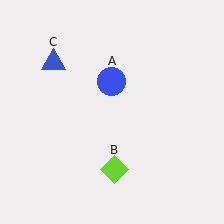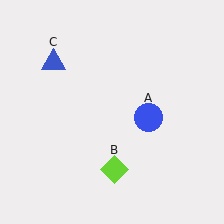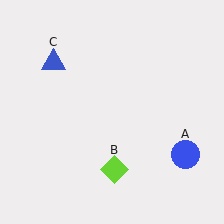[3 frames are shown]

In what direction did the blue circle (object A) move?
The blue circle (object A) moved down and to the right.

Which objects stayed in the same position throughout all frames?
Lime diamond (object B) and blue triangle (object C) remained stationary.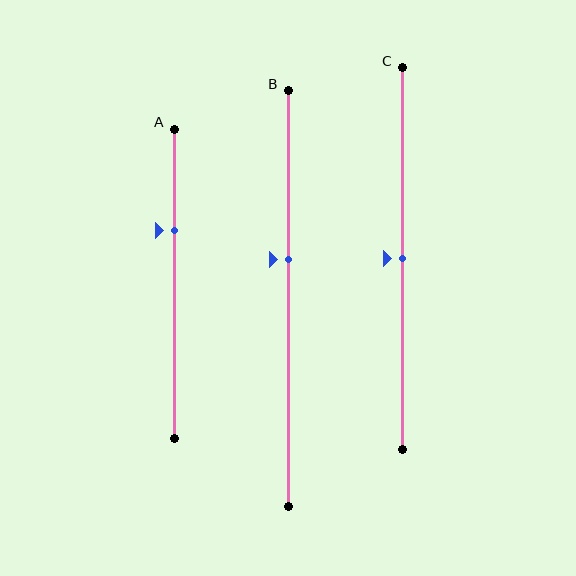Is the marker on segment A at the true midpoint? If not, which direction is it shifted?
No, the marker on segment A is shifted upward by about 17% of the segment length.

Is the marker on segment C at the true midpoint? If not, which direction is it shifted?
Yes, the marker on segment C is at the true midpoint.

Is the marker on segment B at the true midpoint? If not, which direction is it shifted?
No, the marker on segment B is shifted upward by about 9% of the segment length.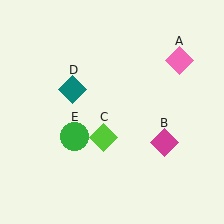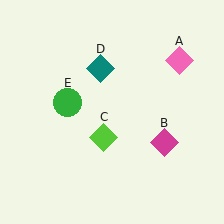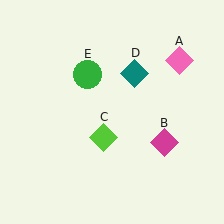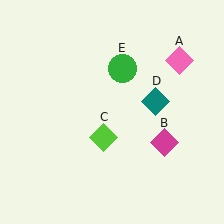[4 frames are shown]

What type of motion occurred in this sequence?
The teal diamond (object D), green circle (object E) rotated clockwise around the center of the scene.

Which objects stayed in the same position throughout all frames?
Pink diamond (object A) and magenta diamond (object B) and lime diamond (object C) remained stationary.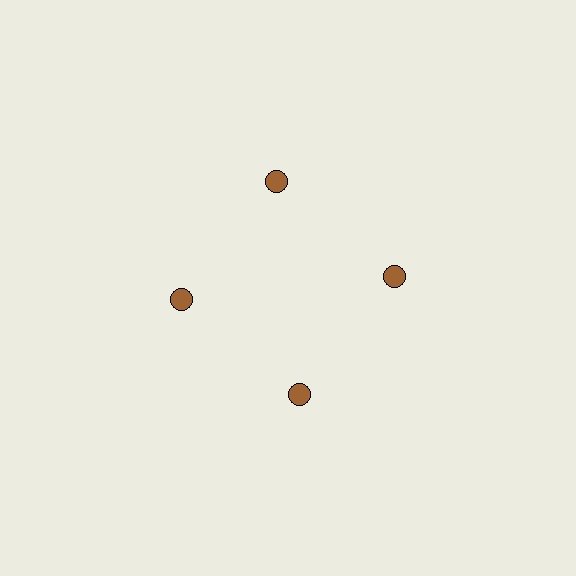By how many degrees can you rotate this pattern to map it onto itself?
The pattern maps onto itself every 90 degrees of rotation.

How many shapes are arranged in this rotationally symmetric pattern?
There are 4 shapes, arranged in 4 groups of 1.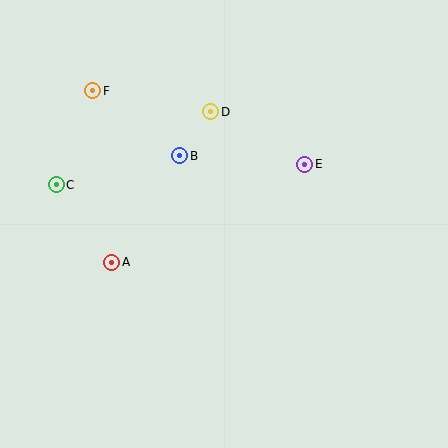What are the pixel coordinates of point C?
Point C is at (56, 185).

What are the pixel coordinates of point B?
Point B is at (180, 156).